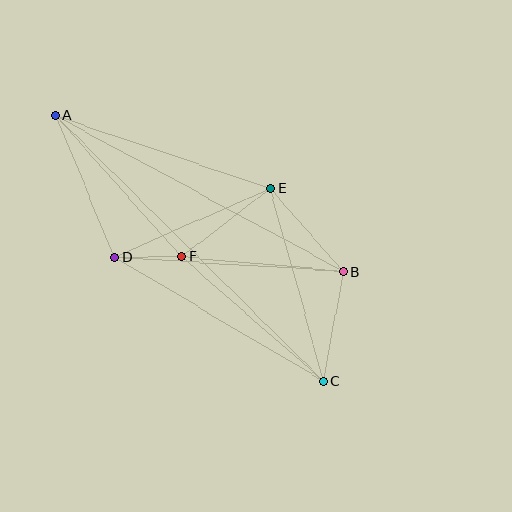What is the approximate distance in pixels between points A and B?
The distance between A and B is approximately 327 pixels.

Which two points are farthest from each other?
Points A and C are farthest from each other.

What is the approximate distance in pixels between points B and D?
The distance between B and D is approximately 229 pixels.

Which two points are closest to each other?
Points D and F are closest to each other.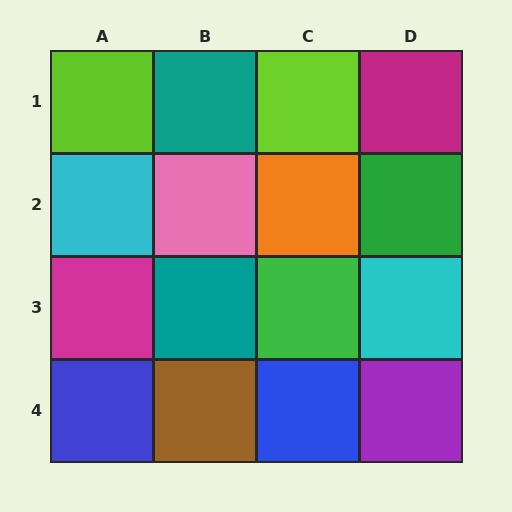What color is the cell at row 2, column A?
Cyan.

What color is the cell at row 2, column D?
Green.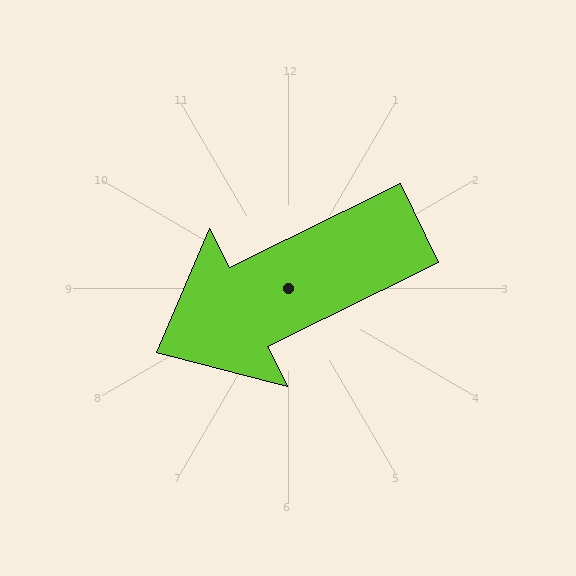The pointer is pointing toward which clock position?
Roughly 8 o'clock.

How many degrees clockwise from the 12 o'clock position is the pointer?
Approximately 244 degrees.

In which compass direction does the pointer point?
Southwest.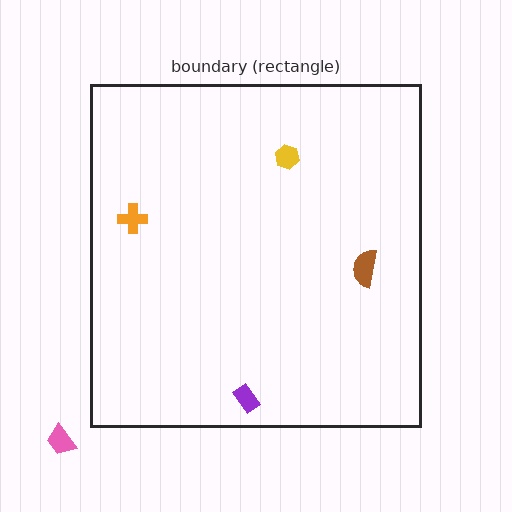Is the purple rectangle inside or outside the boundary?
Inside.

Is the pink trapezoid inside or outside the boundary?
Outside.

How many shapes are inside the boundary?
4 inside, 1 outside.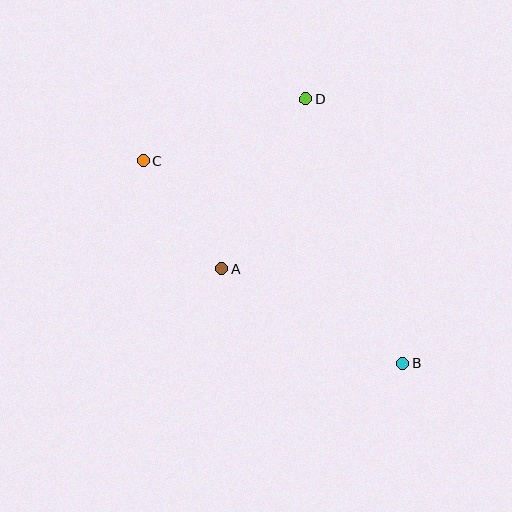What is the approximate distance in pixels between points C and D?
The distance between C and D is approximately 174 pixels.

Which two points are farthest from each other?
Points B and C are farthest from each other.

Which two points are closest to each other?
Points A and C are closest to each other.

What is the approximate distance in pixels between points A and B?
The distance between A and B is approximately 204 pixels.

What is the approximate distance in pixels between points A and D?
The distance between A and D is approximately 190 pixels.